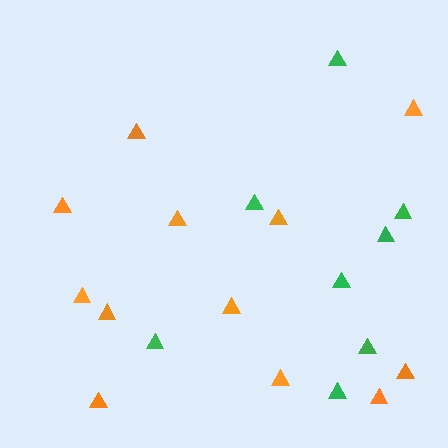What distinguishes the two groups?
There are 2 groups: one group of green triangles (8) and one group of orange triangles (12).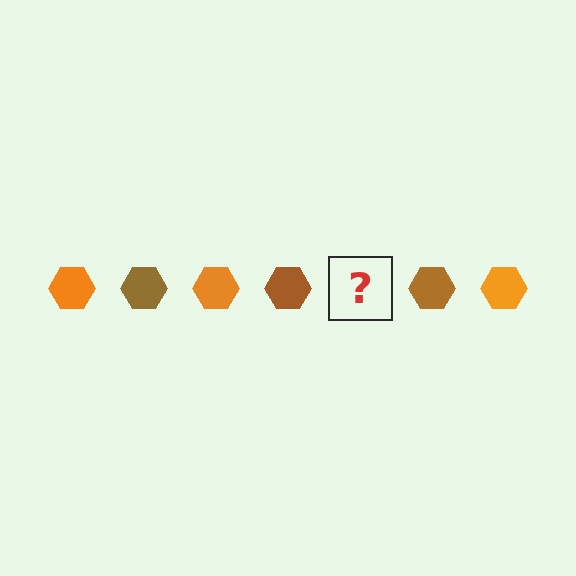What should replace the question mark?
The question mark should be replaced with an orange hexagon.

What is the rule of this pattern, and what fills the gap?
The rule is that the pattern cycles through orange, brown hexagons. The gap should be filled with an orange hexagon.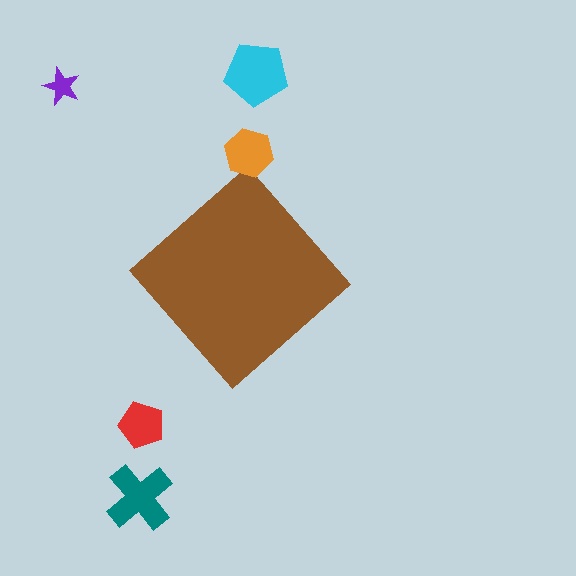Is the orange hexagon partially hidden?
No, the orange hexagon is fully visible.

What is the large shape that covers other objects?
A brown diamond.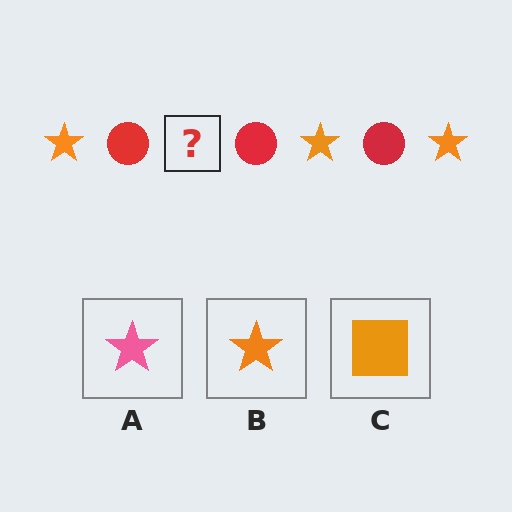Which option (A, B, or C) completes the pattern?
B.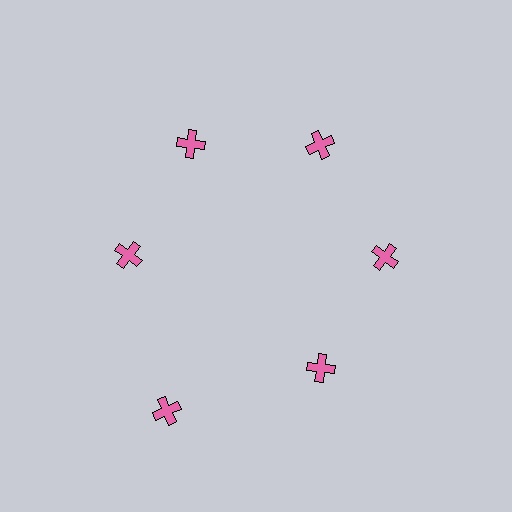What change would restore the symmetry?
The symmetry would be restored by moving it inward, back onto the ring so that all 6 crosses sit at equal angles and equal distance from the center.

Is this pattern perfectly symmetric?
No. The 6 pink crosses are arranged in a ring, but one element near the 7 o'clock position is pushed outward from the center, breaking the 6-fold rotational symmetry.